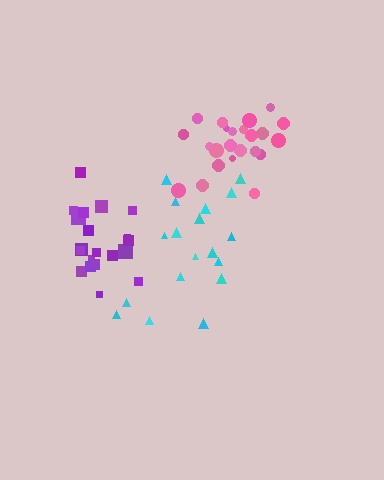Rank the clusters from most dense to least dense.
purple, pink, cyan.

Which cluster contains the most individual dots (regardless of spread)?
Pink (23).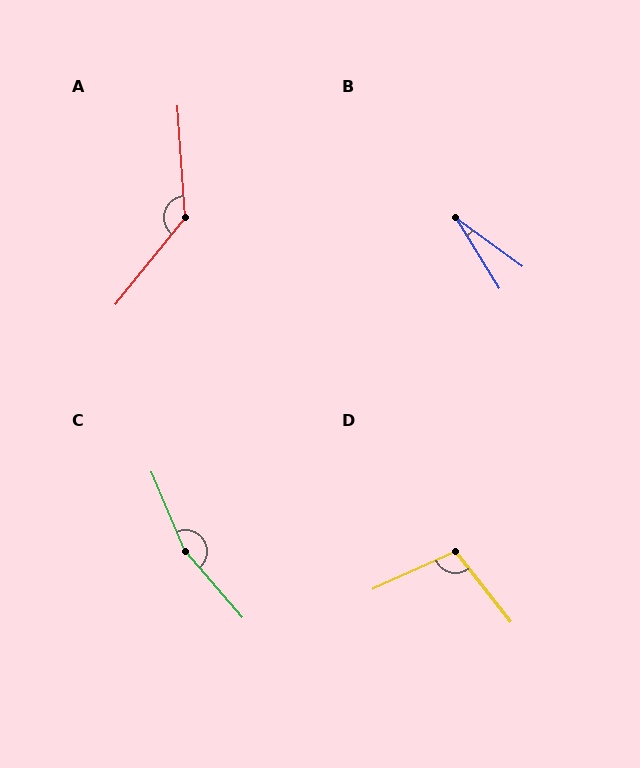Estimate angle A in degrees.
Approximately 138 degrees.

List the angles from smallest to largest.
B (22°), D (104°), A (138°), C (162°).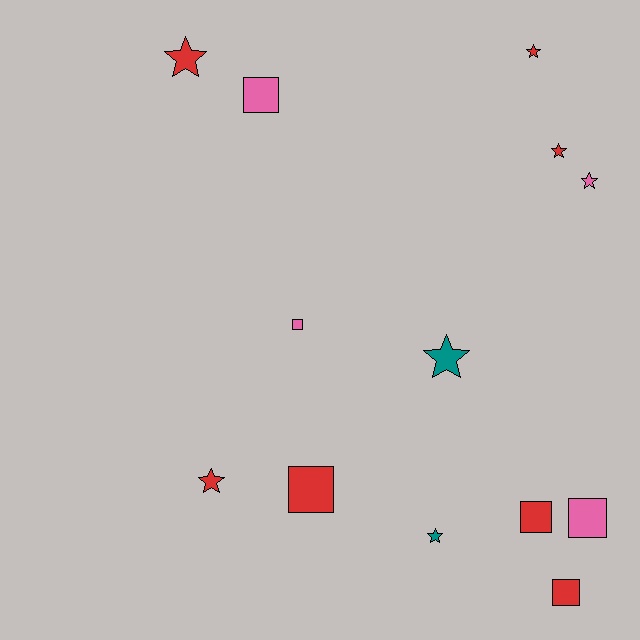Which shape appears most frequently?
Star, with 7 objects.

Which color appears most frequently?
Red, with 7 objects.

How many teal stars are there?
There are 2 teal stars.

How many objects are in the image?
There are 13 objects.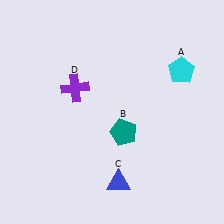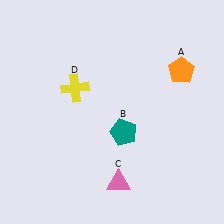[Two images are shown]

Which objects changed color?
A changed from cyan to orange. C changed from blue to pink. D changed from purple to yellow.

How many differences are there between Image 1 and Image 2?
There are 3 differences between the two images.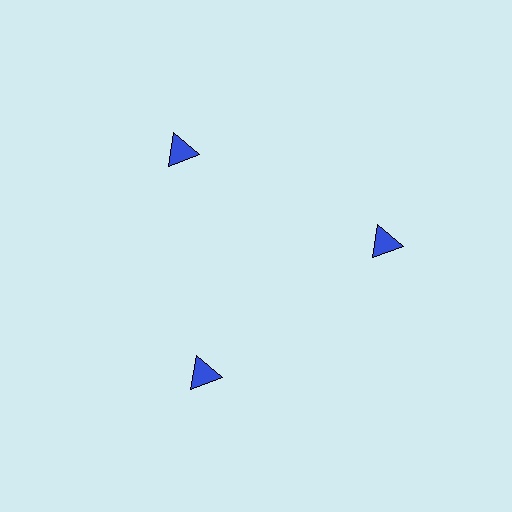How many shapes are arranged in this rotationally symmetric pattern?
There are 3 shapes, arranged in 3 groups of 1.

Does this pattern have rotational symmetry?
Yes, this pattern has 3-fold rotational symmetry. It looks the same after rotating 120 degrees around the center.